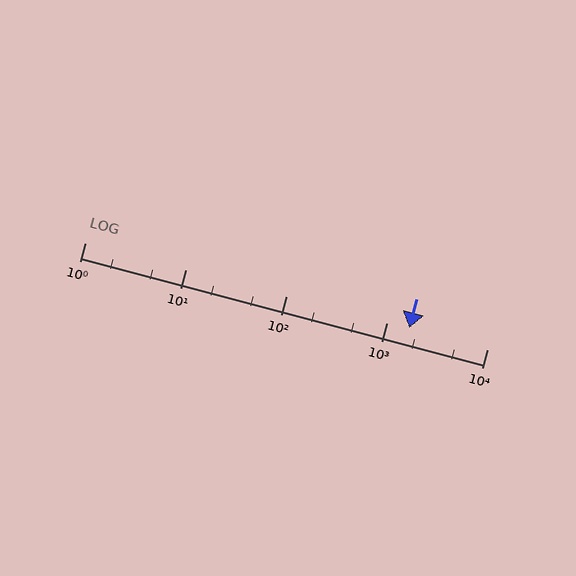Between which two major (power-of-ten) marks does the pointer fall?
The pointer is between 1000 and 10000.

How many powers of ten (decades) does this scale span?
The scale spans 4 decades, from 1 to 10000.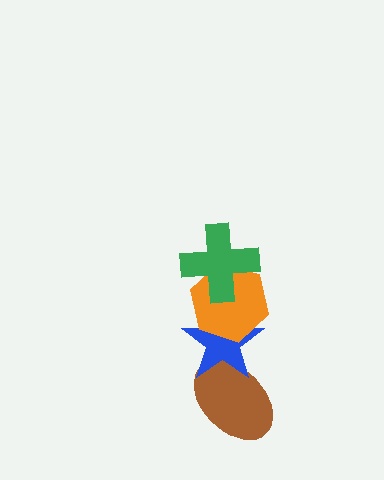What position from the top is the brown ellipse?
The brown ellipse is 4th from the top.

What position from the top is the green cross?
The green cross is 1st from the top.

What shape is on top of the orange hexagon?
The green cross is on top of the orange hexagon.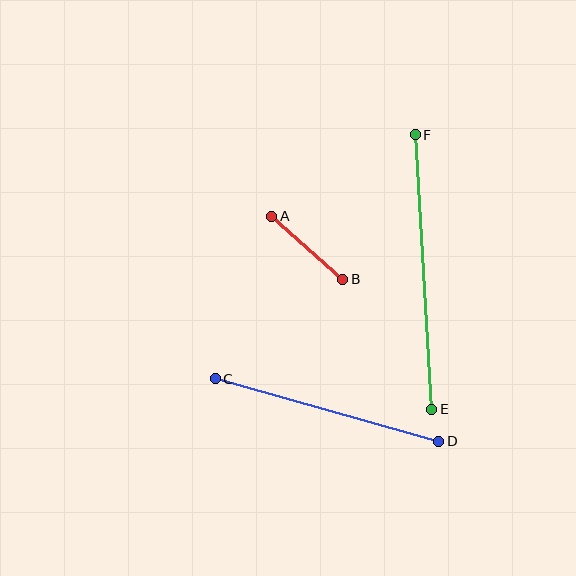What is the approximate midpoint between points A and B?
The midpoint is at approximately (307, 248) pixels.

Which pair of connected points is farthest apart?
Points E and F are farthest apart.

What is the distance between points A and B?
The distance is approximately 95 pixels.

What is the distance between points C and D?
The distance is approximately 232 pixels.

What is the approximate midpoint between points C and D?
The midpoint is at approximately (327, 410) pixels.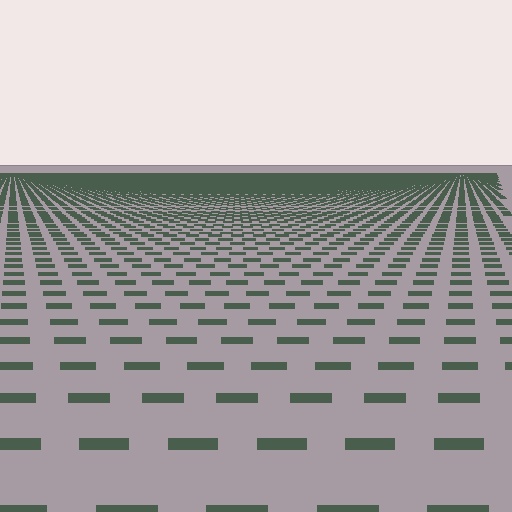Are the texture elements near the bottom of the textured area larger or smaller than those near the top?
Larger. Near the bottom, elements are closer to the viewer and appear at a bigger on-screen size.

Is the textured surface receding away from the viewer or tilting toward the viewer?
The surface is receding away from the viewer. Texture elements get smaller and denser toward the top.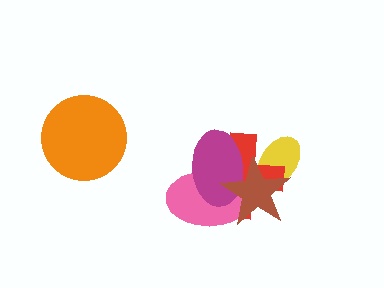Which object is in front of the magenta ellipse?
The brown star is in front of the magenta ellipse.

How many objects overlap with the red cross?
4 objects overlap with the red cross.